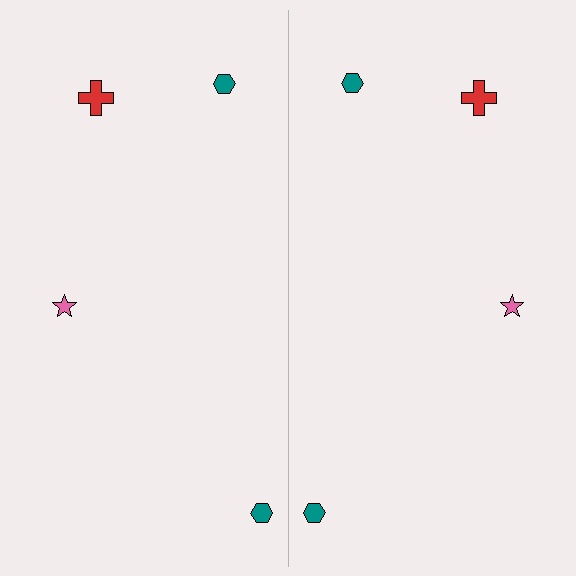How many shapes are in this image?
There are 8 shapes in this image.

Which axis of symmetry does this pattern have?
The pattern has a vertical axis of symmetry running through the center of the image.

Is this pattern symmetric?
Yes, this pattern has bilateral (reflection) symmetry.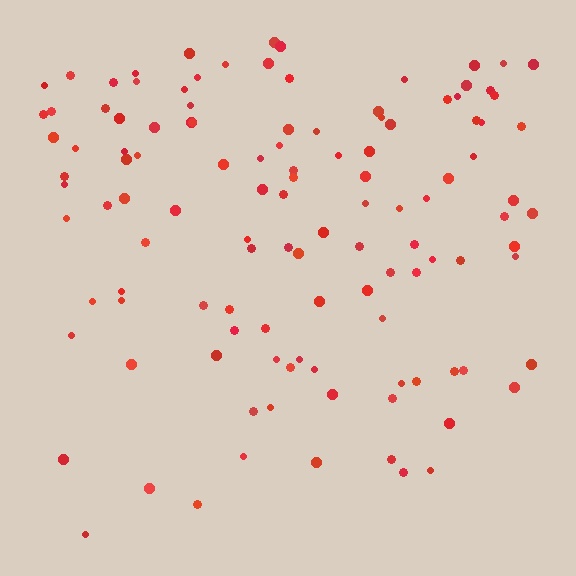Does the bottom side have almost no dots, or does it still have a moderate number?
Still a moderate number, just noticeably fewer than the top.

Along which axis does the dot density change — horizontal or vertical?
Vertical.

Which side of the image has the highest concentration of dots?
The top.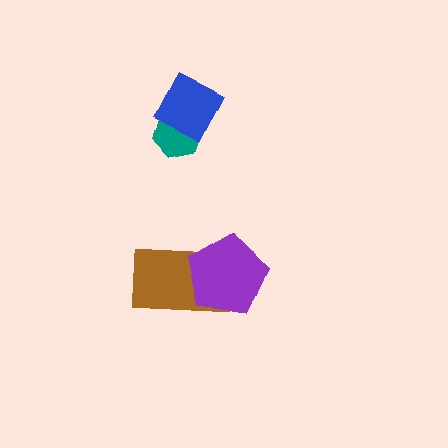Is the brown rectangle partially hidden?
Yes, it is partially covered by another shape.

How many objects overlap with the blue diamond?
1 object overlaps with the blue diamond.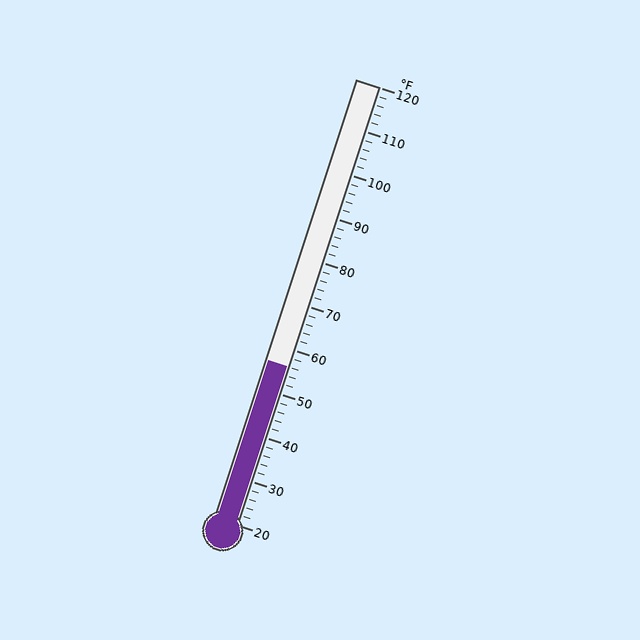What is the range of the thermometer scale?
The thermometer scale ranges from 20°F to 120°F.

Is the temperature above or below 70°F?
The temperature is below 70°F.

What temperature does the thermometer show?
The thermometer shows approximately 56°F.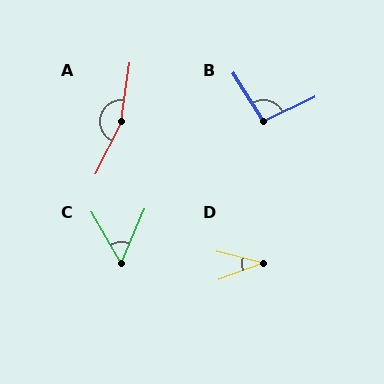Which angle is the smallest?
D, at approximately 34 degrees.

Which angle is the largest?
A, at approximately 162 degrees.